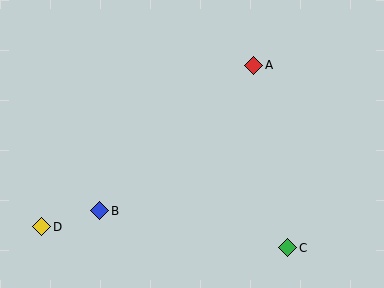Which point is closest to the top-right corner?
Point A is closest to the top-right corner.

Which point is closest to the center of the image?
Point A at (254, 65) is closest to the center.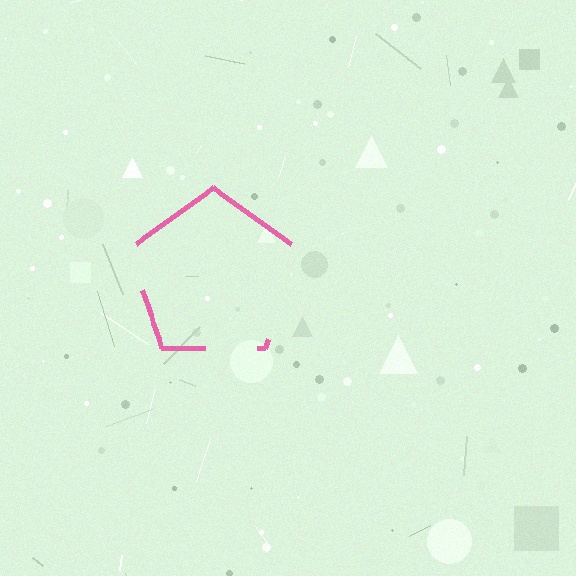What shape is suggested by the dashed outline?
The dashed outline suggests a pentagon.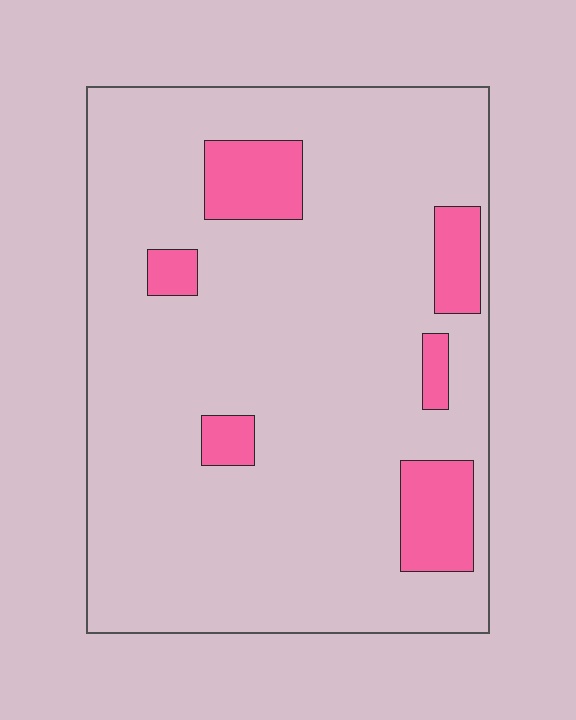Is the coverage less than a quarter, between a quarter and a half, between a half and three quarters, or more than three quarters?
Less than a quarter.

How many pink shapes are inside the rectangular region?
6.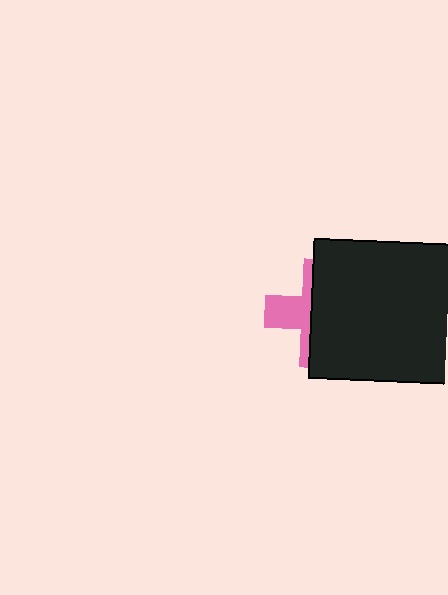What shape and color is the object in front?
The object in front is a black square.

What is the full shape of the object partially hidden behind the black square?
The partially hidden object is a pink cross.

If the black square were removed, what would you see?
You would see the complete pink cross.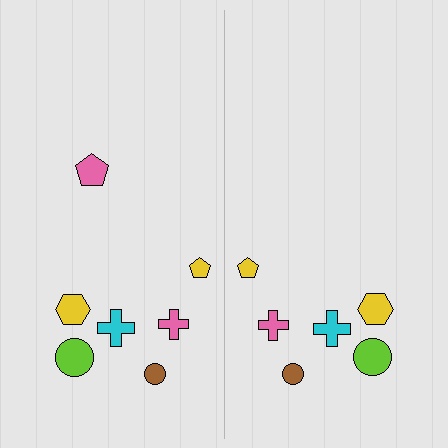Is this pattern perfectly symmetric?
No, the pattern is not perfectly symmetric. A pink pentagon is missing from the right side.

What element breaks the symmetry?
A pink pentagon is missing from the right side.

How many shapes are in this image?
There are 13 shapes in this image.